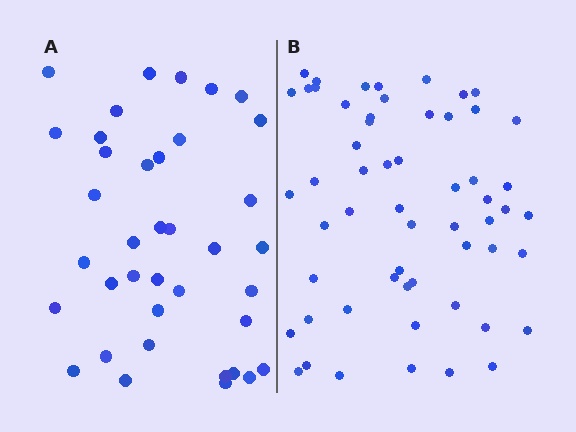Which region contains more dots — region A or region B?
Region B (the right region) has more dots.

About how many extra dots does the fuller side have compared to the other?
Region B has approximately 20 more dots than region A.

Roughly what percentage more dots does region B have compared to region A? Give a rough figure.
About 50% more.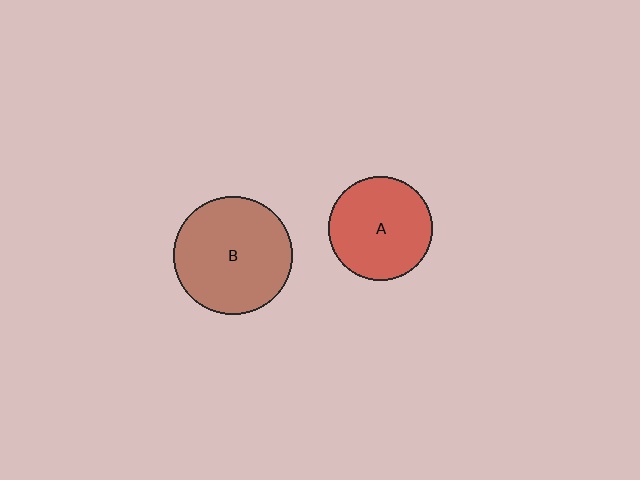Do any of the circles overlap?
No, none of the circles overlap.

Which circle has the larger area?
Circle B (brown).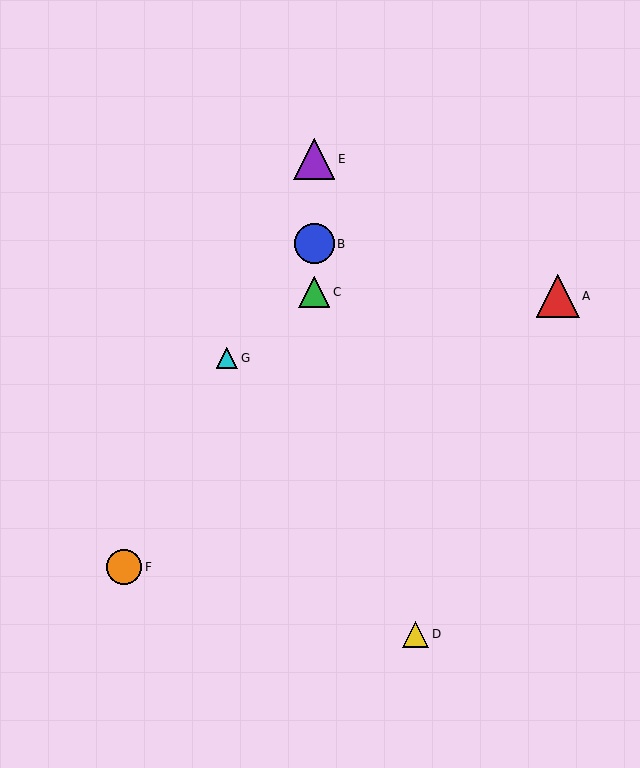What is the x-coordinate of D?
Object D is at x≈416.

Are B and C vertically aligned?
Yes, both are at x≈314.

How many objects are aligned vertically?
3 objects (B, C, E) are aligned vertically.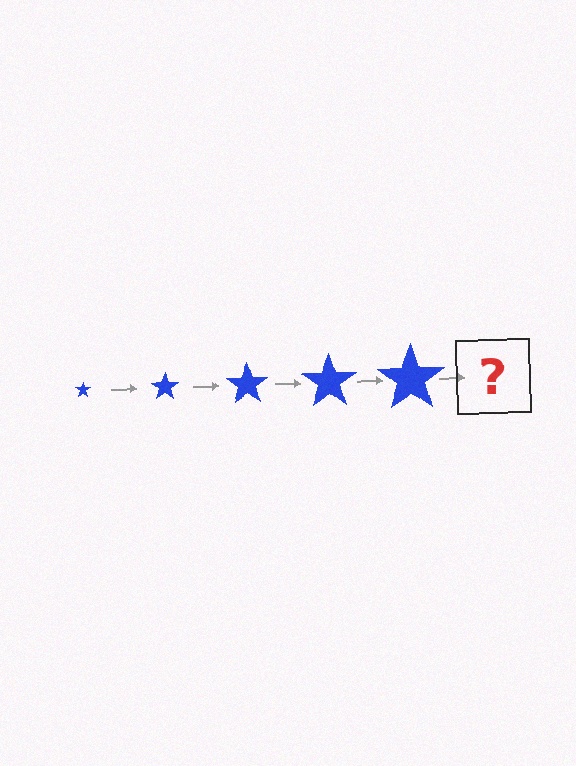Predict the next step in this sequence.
The next step is a blue star, larger than the previous one.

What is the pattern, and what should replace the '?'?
The pattern is that the star gets progressively larger each step. The '?' should be a blue star, larger than the previous one.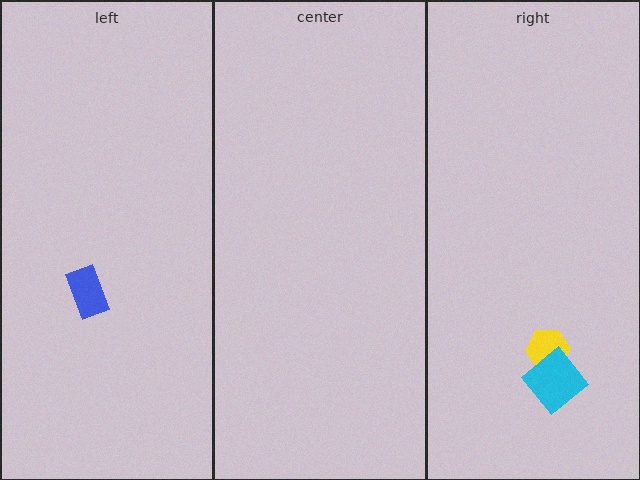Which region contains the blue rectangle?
The left region.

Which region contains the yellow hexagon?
The right region.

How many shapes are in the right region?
2.